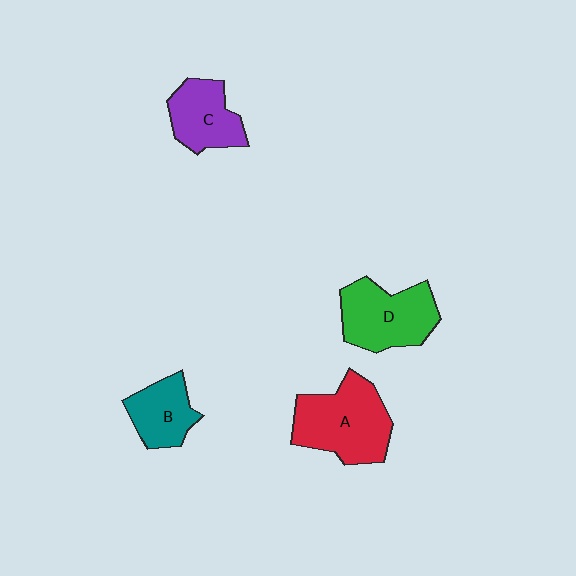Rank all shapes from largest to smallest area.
From largest to smallest: A (red), D (green), C (purple), B (teal).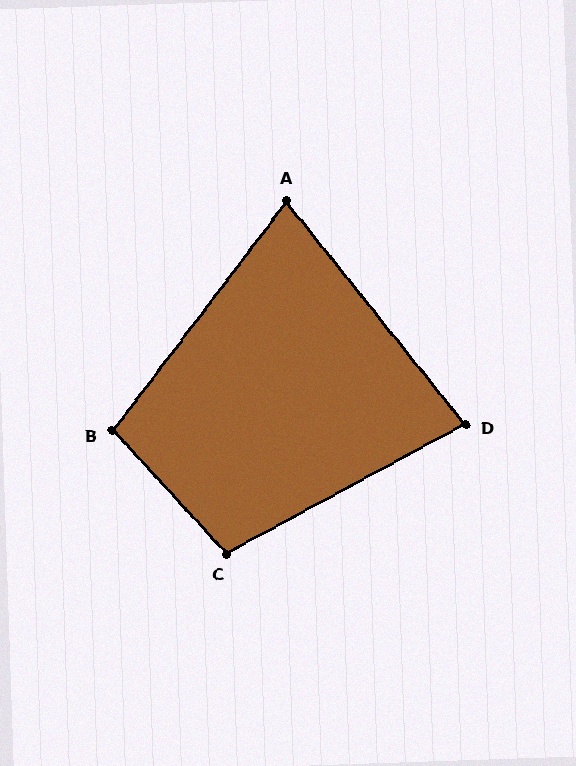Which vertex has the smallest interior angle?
A, at approximately 76 degrees.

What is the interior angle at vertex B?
Approximately 100 degrees (obtuse).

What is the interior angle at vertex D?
Approximately 80 degrees (acute).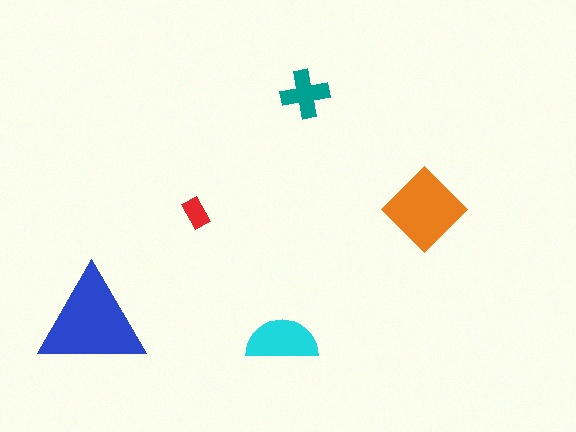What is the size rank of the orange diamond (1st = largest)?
2nd.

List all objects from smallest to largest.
The red rectangle, the teal cross, the cyan semicircle, the orange diamond, the blue triangle.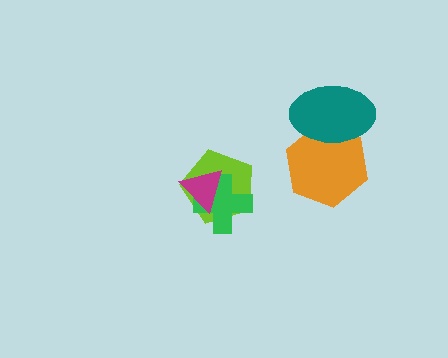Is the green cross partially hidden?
Yes, it is partially covered by another shape.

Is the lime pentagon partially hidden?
Yes, it is partially covered by another shape.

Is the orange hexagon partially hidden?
Yes, it is partially covered by another shape.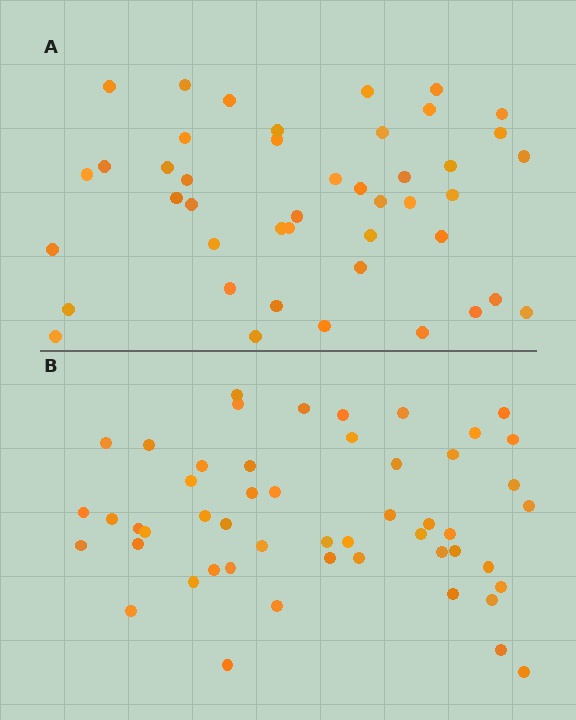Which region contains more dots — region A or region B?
Region B (the bottom region) has more dots.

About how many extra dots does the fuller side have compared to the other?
Region B has roughly 8 or so more dots than region A.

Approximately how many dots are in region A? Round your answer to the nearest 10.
About 40 dots. (The exact count is 44, which rounds to 40.)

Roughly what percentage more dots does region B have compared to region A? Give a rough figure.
About 15% more.